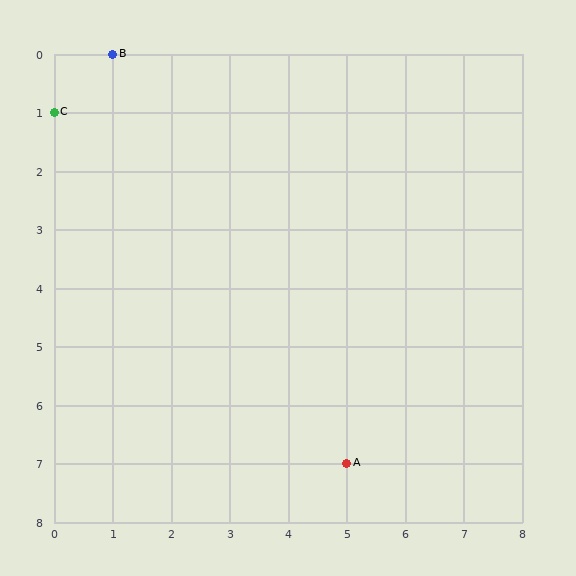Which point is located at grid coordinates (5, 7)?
Point A is at (5, 7).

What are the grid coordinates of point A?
Point A is at grid coordinates (5, 7).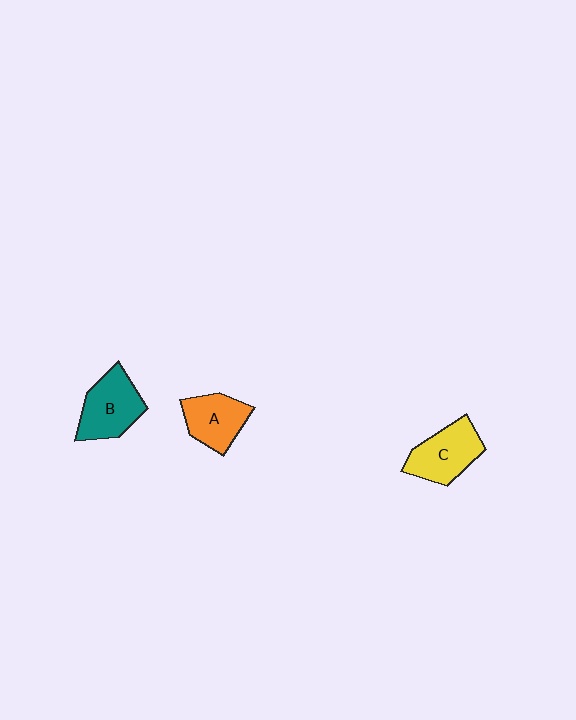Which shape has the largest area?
Shape B (teal).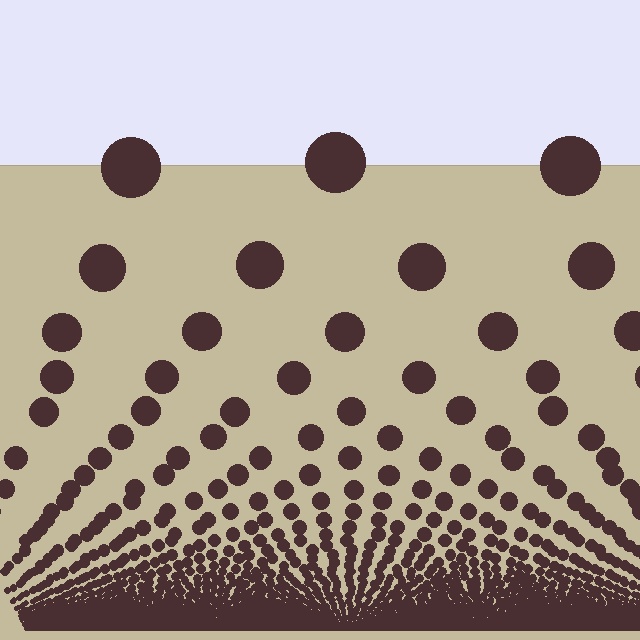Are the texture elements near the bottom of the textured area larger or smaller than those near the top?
Smaller. The gradient is inverted — elements near the bottom are smaller and denser.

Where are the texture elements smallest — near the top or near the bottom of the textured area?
Near the bottom.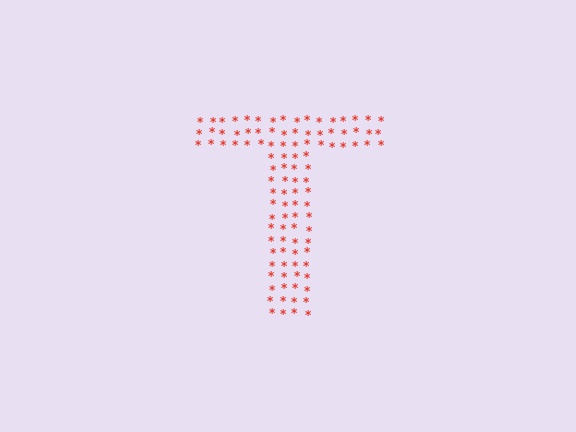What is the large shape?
The large shape is the letter T.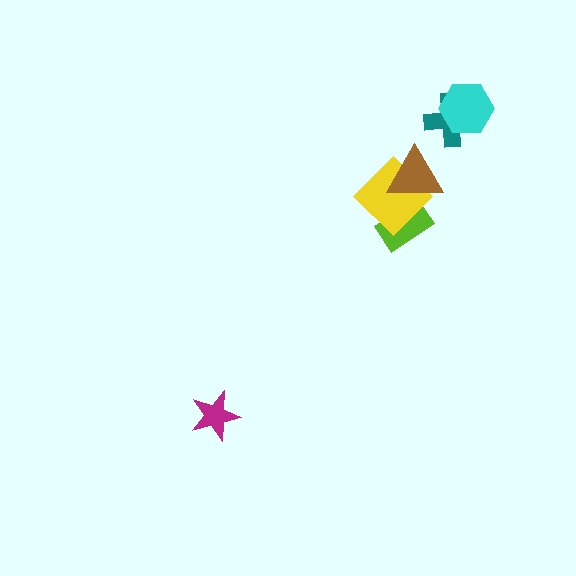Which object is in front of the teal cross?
The cyan hexagon is in front of the teal cross.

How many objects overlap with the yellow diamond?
2 objects overlap with the yellow diamond.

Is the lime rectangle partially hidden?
Yes, it is partially covered by another shape.